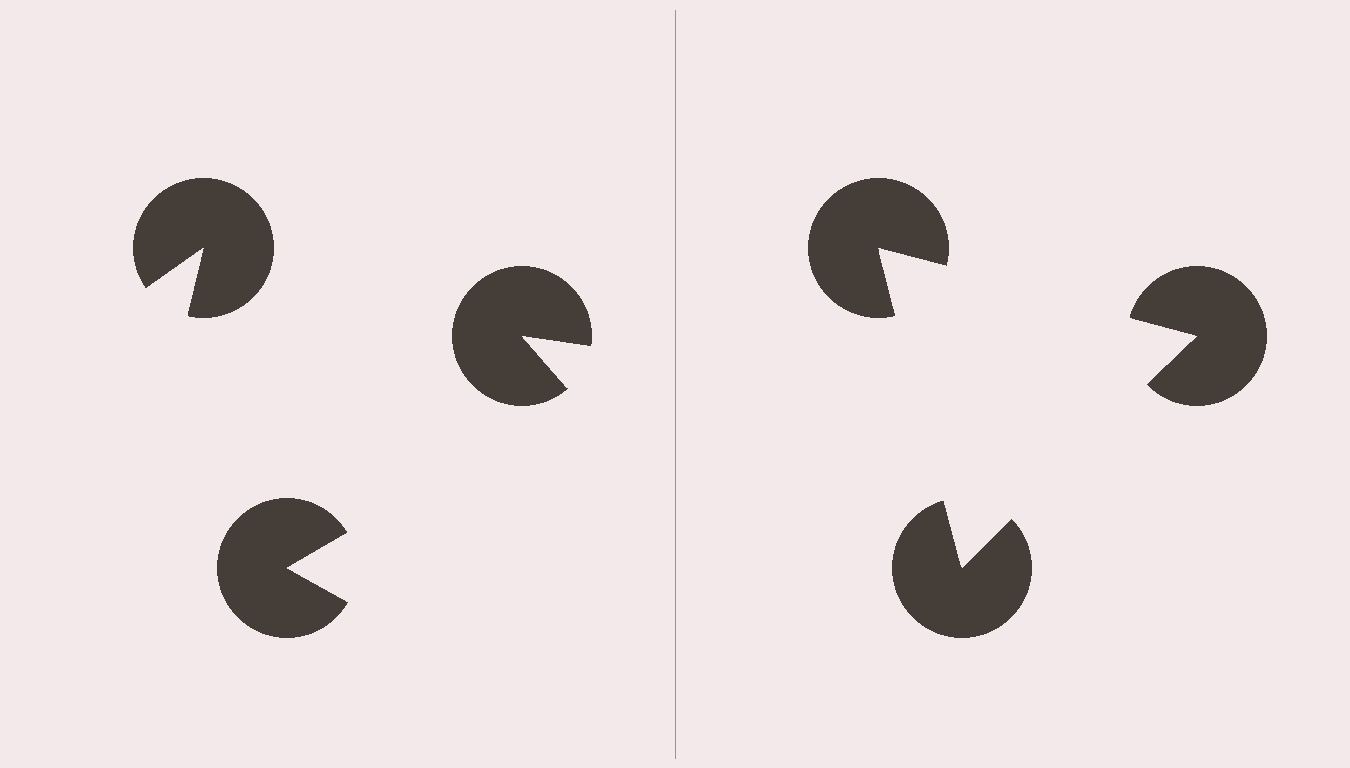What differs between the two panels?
The pac-man discs are positioned identically on both sides; only the wedge orientations differ. On the right they align to a triangle; on the left they are misaligned.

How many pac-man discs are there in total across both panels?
6 — 3 on each side.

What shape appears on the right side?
An illusory triangle.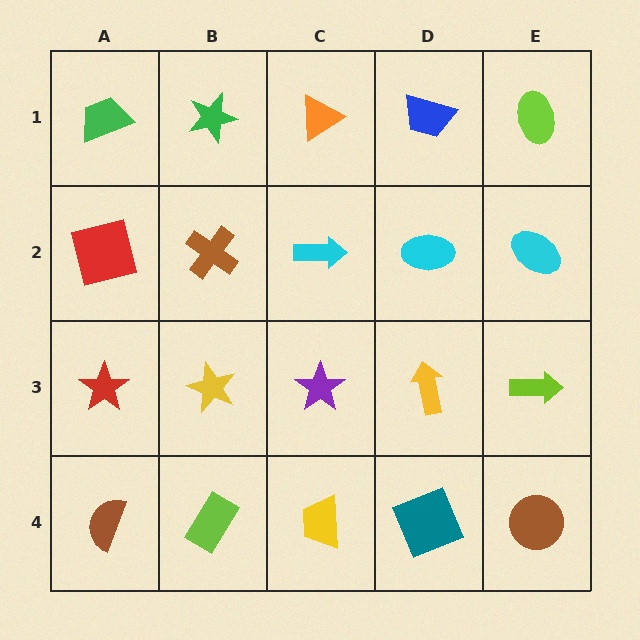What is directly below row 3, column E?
A brown circle.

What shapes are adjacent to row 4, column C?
A purple star (row 3, column C), a lime rectangle (row 4, column B), a teal square (row 4, column D).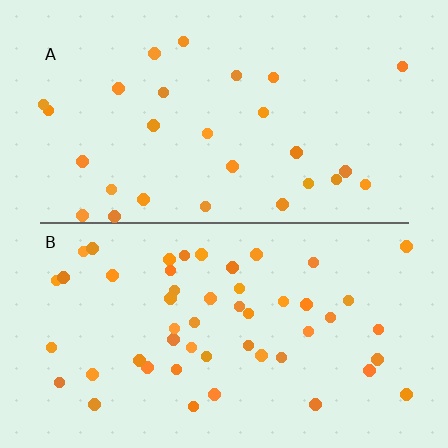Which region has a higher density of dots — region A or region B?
B (the bottom).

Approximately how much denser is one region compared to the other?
Approximately 1.8× — region B over region A.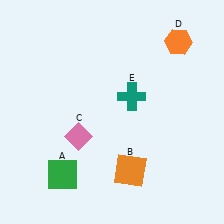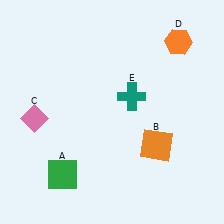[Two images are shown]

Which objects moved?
The objects that moved are: the orange square (B), the pink diamond (C).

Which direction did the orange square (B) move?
The orange square (B) moved right.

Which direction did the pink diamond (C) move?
The pink diamond (C) moved left.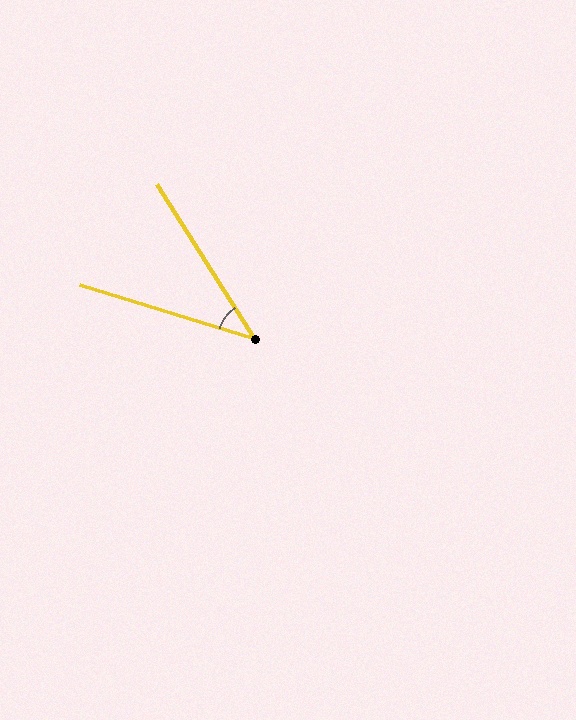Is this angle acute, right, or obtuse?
It is acute.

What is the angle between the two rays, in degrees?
Approximately 41 degrees.